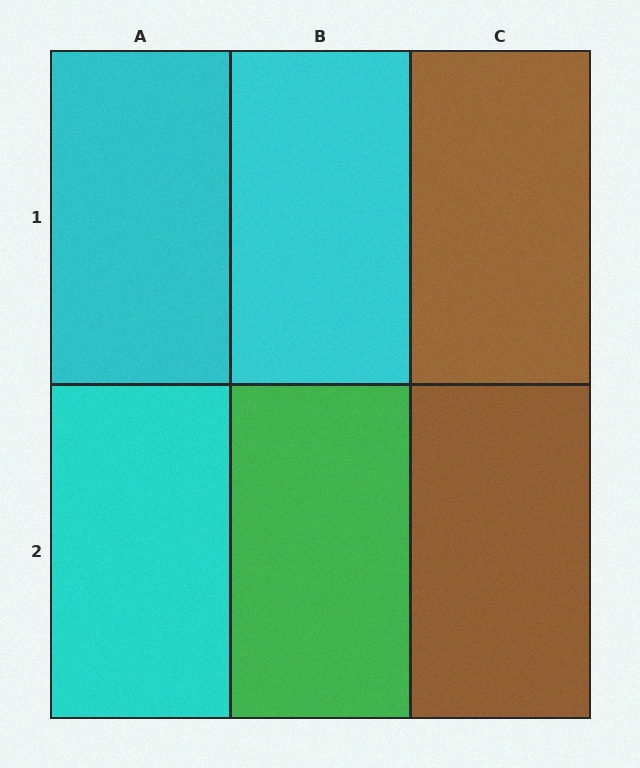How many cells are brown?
2 cells are brown.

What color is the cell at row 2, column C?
Brown.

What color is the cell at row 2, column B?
Green.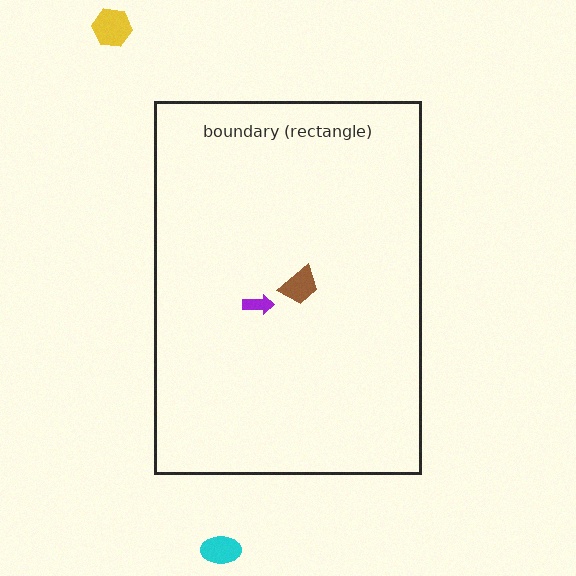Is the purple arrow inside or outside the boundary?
Inside.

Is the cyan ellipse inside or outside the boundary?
Outside.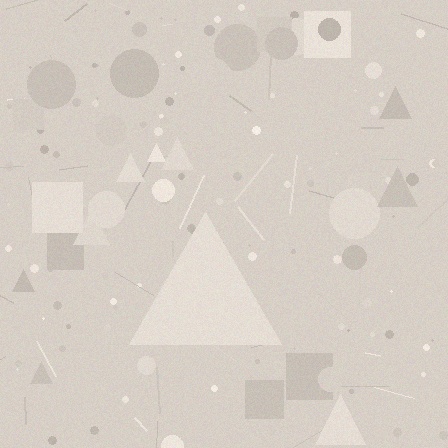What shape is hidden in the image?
A triangle is hidden in the image.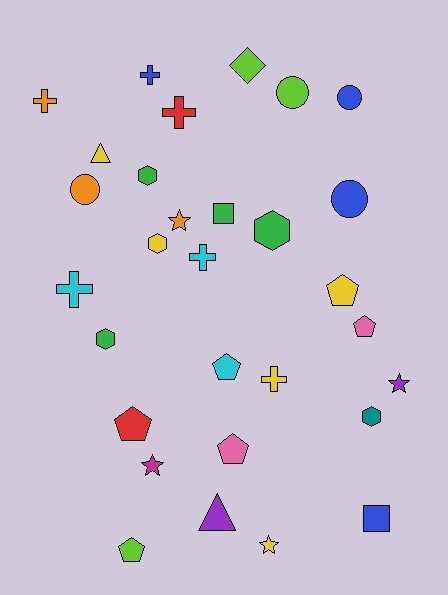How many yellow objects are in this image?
There are 5 yellow objects.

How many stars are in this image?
There are 4 stars.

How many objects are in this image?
There are 30 objects.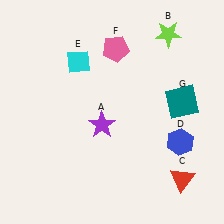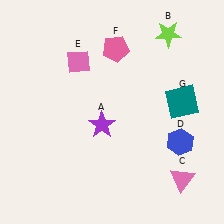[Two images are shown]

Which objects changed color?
C changed from red to pink. E changed from cyan to pink.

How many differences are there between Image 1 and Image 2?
There are 2 differences between the two images.